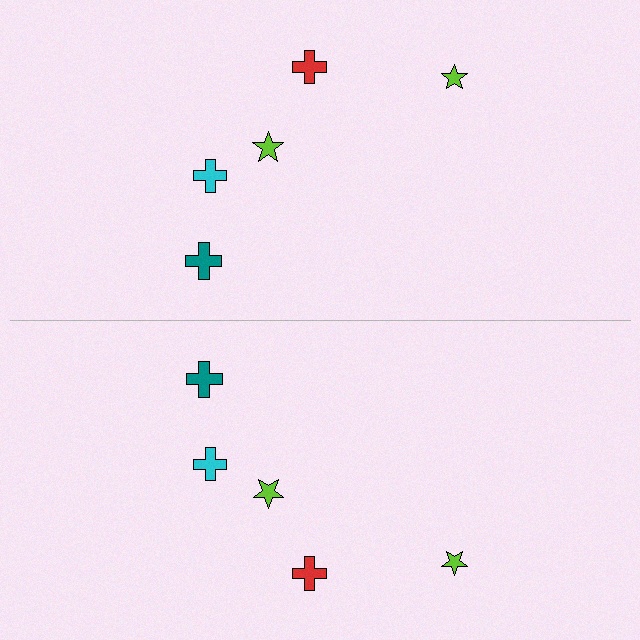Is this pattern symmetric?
Yes, this pattern has bilateral (reflection) symmetry.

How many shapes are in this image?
There are 10 shapes in this image.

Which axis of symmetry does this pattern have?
The pattern has a horizontal axis of symmetry running through the center of the image.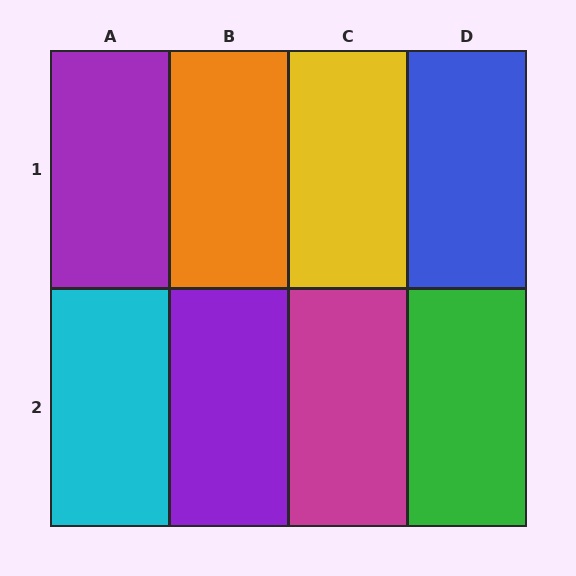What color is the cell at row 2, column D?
Green.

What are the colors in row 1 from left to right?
Purple, orange, yellow, blue.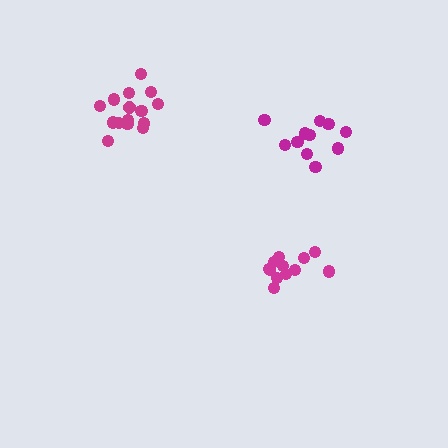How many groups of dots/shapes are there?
There are 3 groups.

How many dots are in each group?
Group 1: 15 dots, Group 2: 12 dots, Group 3: 11 dots (38 total).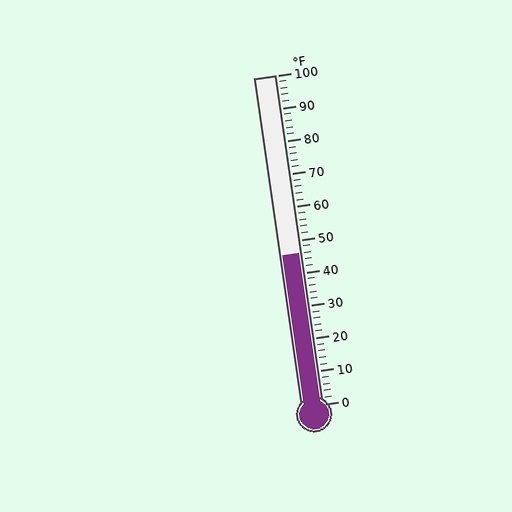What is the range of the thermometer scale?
The thermometer scale ranges from 0°F to 100°F.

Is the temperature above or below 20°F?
The temperature is above 20°F.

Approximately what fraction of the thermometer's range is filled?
The thermometer is filled to approximately 45% of its range.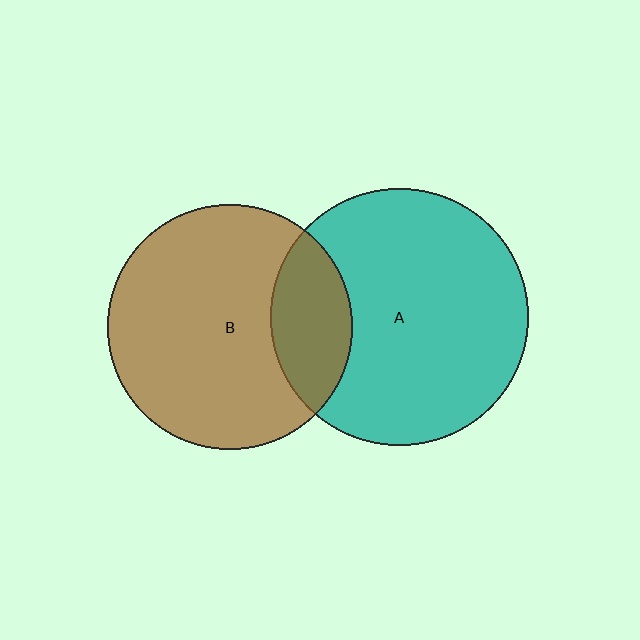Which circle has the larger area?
Circle A (teal).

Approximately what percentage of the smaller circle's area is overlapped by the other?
Approximately 20%.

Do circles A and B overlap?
Yes.